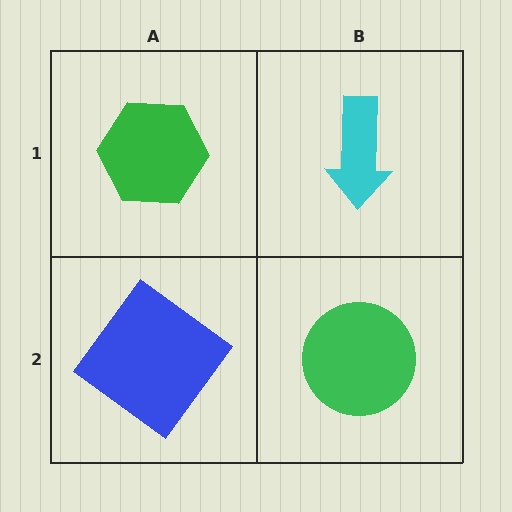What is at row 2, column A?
A blue diamond.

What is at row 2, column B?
A green circle.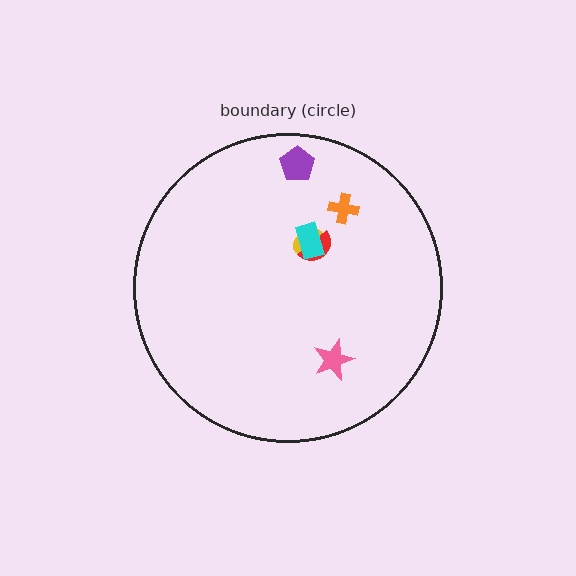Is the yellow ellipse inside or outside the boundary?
Inside.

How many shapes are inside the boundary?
6 inside, 0 outside.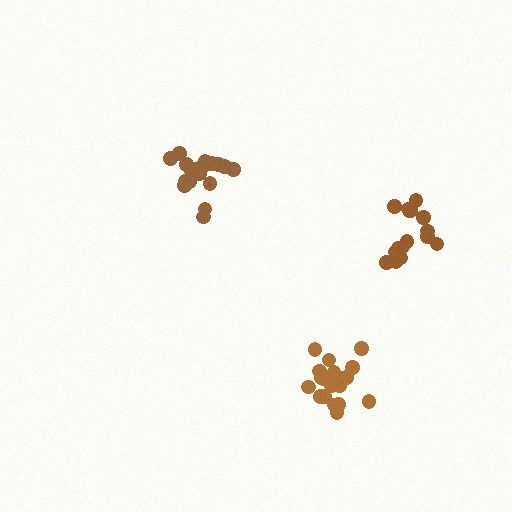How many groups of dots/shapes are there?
There are 3 groups.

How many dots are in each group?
Group 1: 19 dots, Group 2: 19 dots, Group 3: 16 dots (54 total).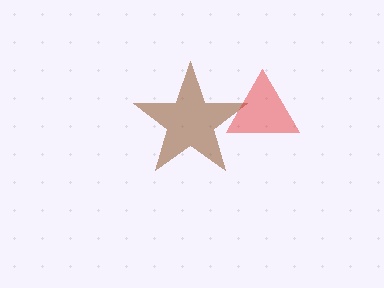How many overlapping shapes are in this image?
There are 2 overlapping shapes in the image.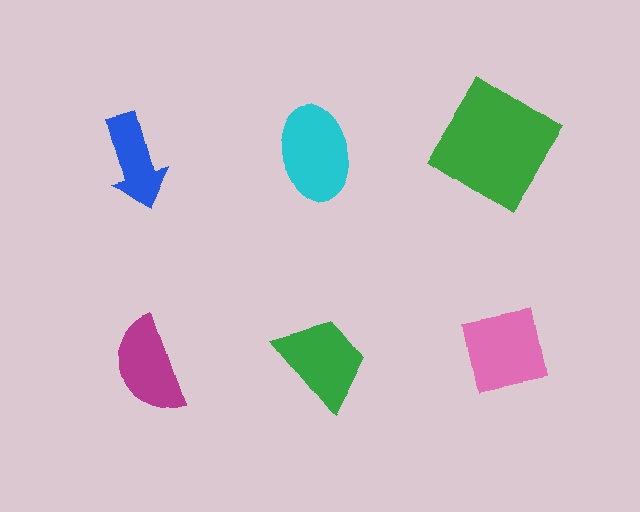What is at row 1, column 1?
A blue arrow.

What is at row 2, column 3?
A pink square.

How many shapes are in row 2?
3 shapes.